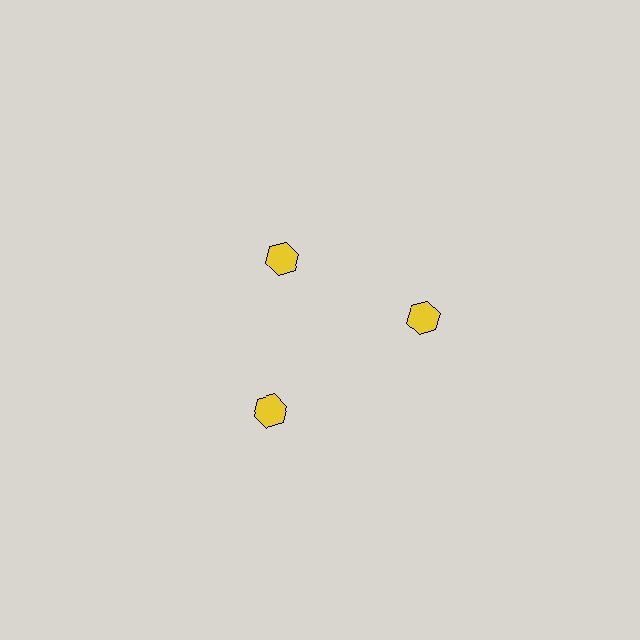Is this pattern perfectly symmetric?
No. The 3 yellow hexagons are arranged in a ring, but one element near the 11 o'clock position is pulled inward toward the center, breaking the 3-fold rotational symmetry.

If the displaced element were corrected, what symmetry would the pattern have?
It would have 3-fold rotational symmetry — the pattern would map onto itself every 120 degrees.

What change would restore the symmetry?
The symmetry would be restored by moving it outward, back onto the ring so that all 3 hexagons sit at equal angles and equal distance from the center.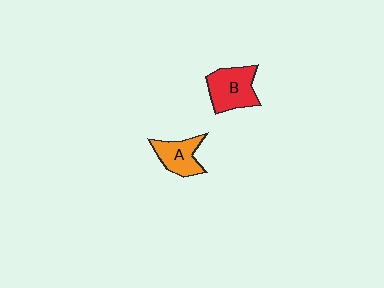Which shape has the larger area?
Shape B (red).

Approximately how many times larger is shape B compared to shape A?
Approximately 1.3 times.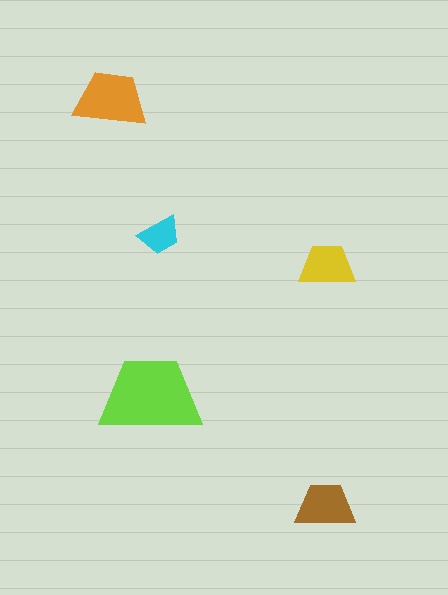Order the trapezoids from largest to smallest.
the lime one, the orange one, the brown one, the yellow one, the cyan one.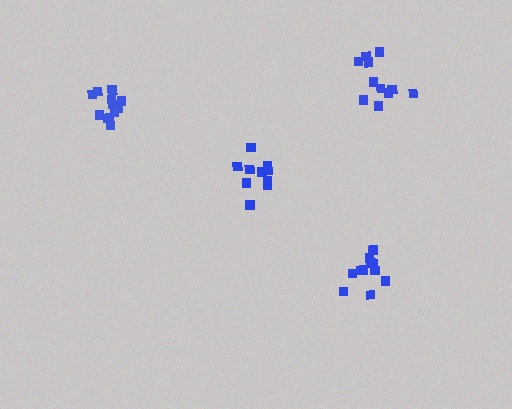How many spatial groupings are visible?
There are 4 spatial groupings.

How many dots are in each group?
Group 1: 11 dots, Group 2: 11 dots, Group 3: 12 dots, Group 4: 11 dots (45 total).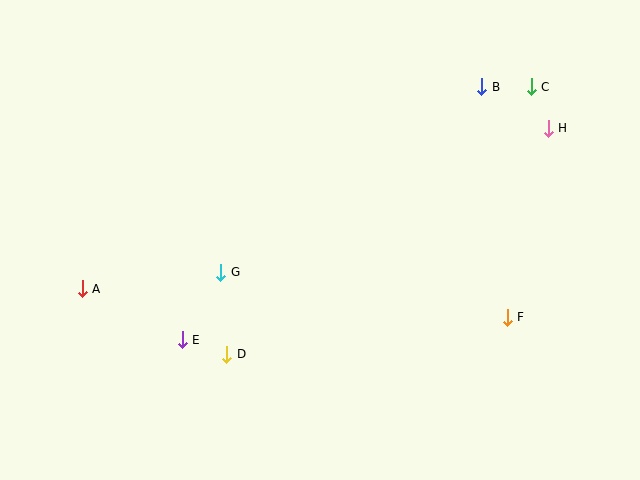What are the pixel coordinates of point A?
Point A is at (82, 289).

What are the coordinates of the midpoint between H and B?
The midpoint between H and B is at (515, 108).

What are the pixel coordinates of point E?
Point E is at (182, 340).